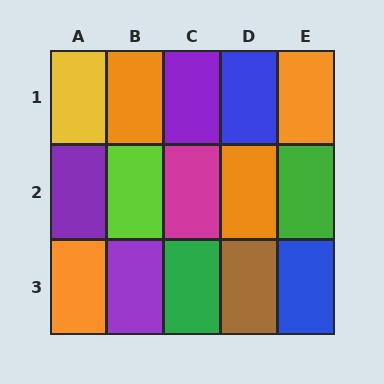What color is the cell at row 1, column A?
Yellow.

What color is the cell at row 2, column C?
Magenta.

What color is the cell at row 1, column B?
Orange.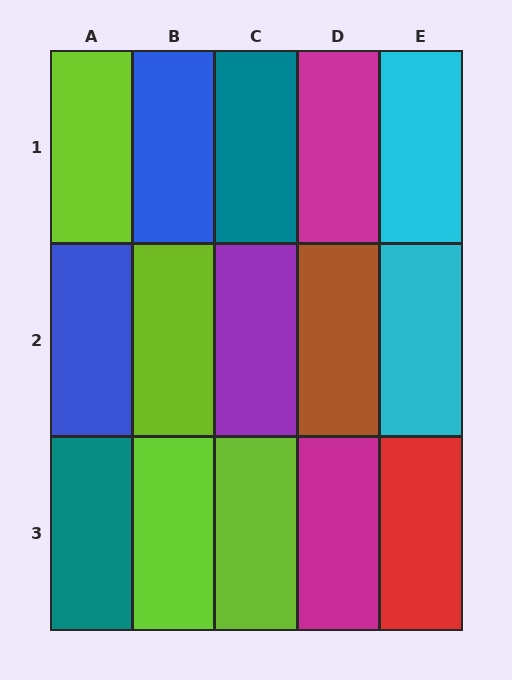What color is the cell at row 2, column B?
Lime.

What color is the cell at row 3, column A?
Teal.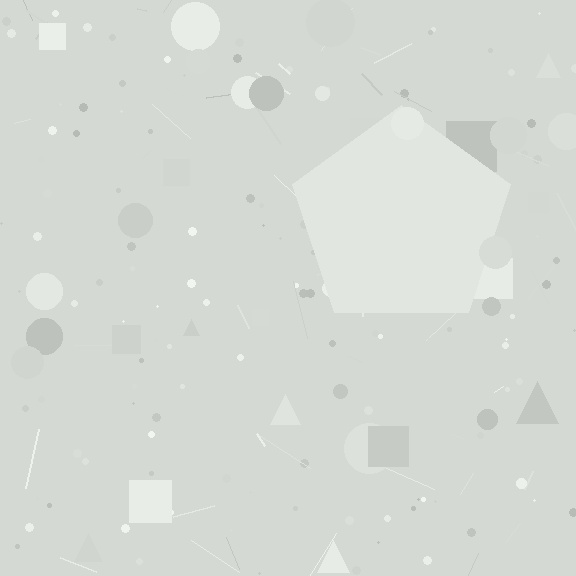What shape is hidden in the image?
A pentagon is hidden in the image.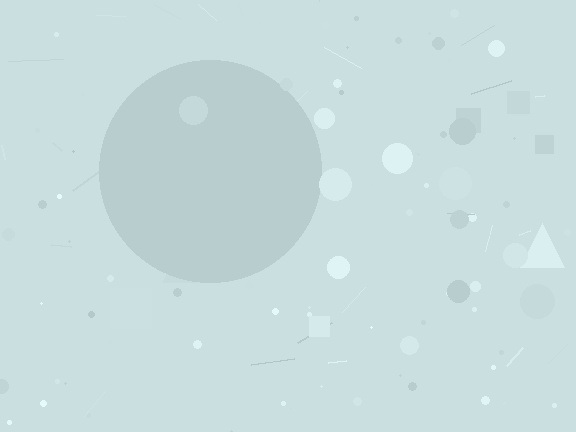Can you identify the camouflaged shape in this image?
The camouflaged shape is a circle.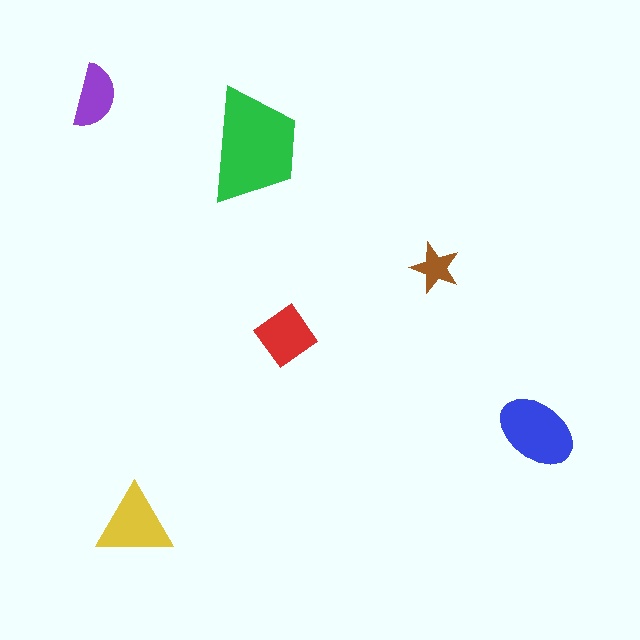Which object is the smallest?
The brown star.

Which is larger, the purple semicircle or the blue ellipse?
The blue ellipse.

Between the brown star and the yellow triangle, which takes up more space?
The yellow triangle.